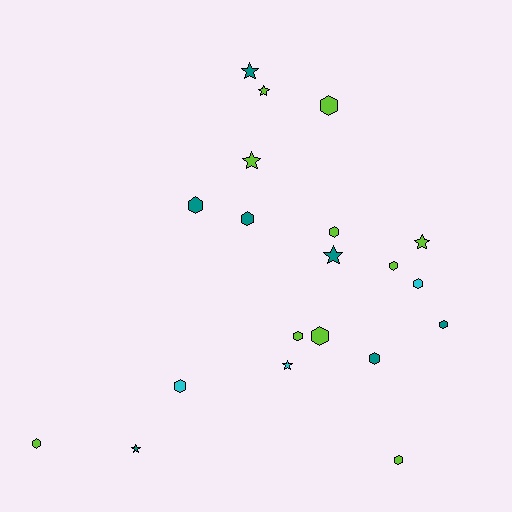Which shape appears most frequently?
Hexagon, with 13 objects.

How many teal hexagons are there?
There are 4 teal hexagons.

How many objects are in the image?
There are 20 objects.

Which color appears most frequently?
Lime, with 10 objects.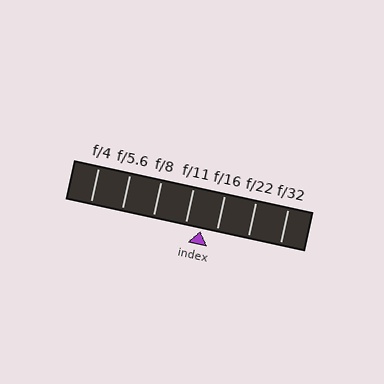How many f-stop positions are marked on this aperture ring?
There are 7 f-stop positions marked.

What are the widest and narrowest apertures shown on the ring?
The widest aperture shown is f/4 and the narrowest is f/32.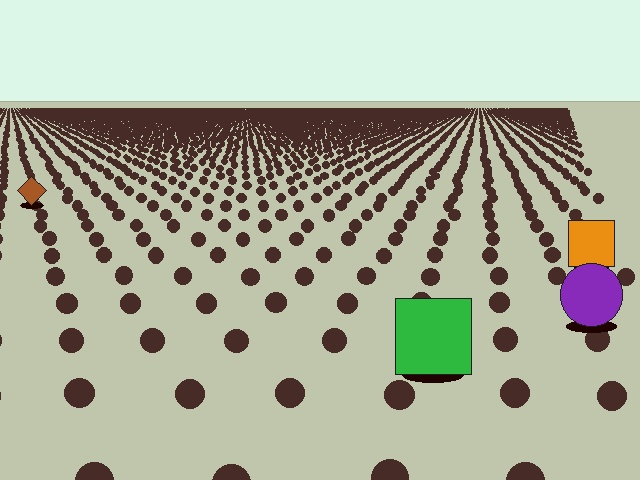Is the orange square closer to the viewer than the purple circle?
No. The purple circle is closer — you can tell from the texture gradient: the ground texture is coarser near it.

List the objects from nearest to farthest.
From nearest to farthest: the green square, the purple circle, the orange square, the brown diamond.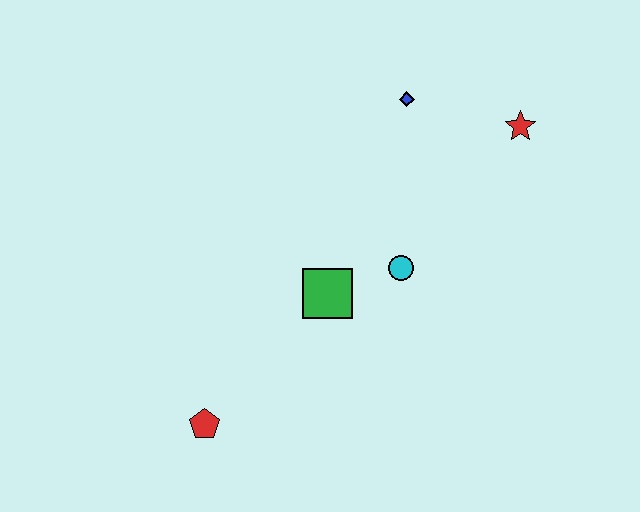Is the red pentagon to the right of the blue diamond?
No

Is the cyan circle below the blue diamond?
Yes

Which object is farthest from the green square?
The red star is farthest from the green square.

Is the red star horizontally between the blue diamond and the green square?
No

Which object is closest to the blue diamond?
The red star is closest to the blue diamond.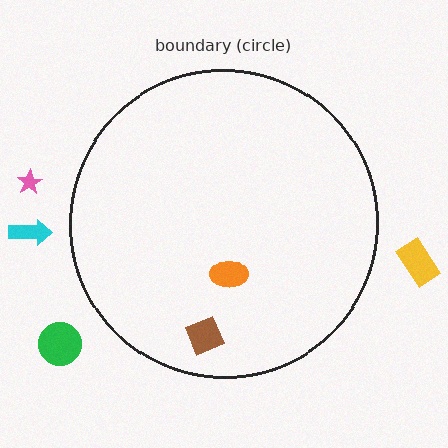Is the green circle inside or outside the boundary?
Outside.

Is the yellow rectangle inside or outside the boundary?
Outside.